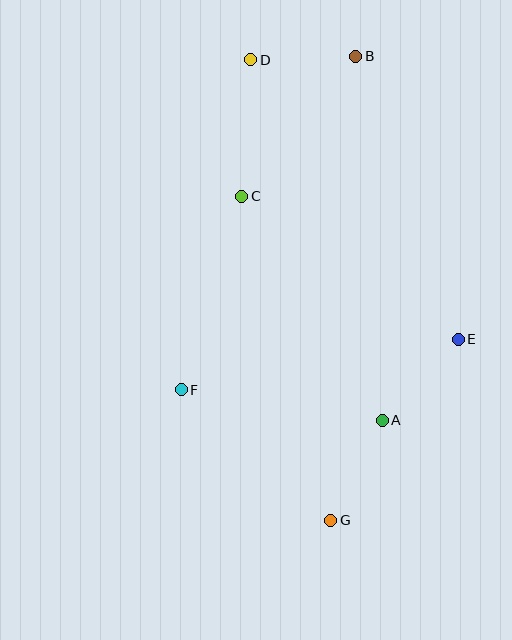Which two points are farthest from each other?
Points D and G are farthest from each other.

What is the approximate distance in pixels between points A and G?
The distance between A and G is approximately 113 pixels.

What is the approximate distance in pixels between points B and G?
The distance between B and G is approximately 465 pixels.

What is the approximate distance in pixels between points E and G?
The distance between E and G is approximately 221 pixels.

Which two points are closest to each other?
Points B and D are closest to each other.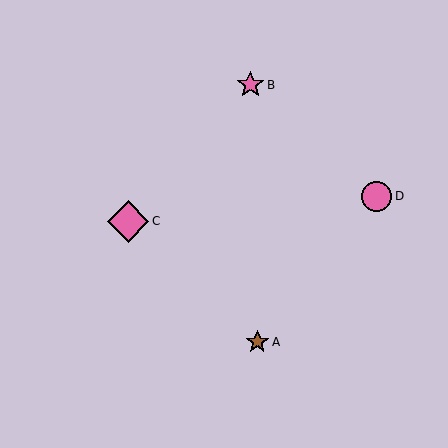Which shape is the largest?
The pink diamond (labeled C) is the largest.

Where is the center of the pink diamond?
The center of the pink diamond is at (128, 221).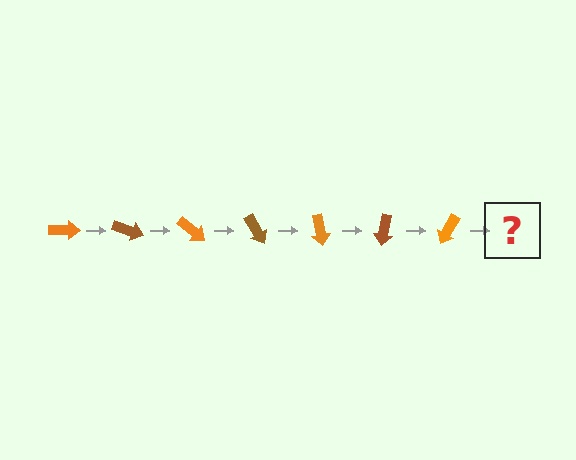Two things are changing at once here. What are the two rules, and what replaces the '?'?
The two rules are that it rotates 20 degrees each step and the color cycles through orange and brown. The '?' should be a brown arrow, rotated 140 degrees from the start.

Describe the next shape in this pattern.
It should be a brown arrow, rotated 140 degrees from the start.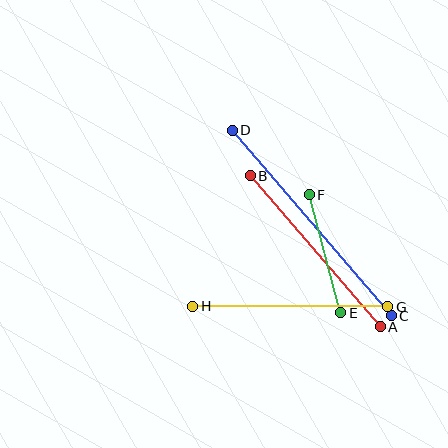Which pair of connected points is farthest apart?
Points C and D are farthest apart.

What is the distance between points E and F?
The distance is approximately 122 pixels.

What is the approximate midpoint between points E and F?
The midpoint is at approximately (325, 254) pixels.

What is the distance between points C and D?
The distance is approximately 244 pixels.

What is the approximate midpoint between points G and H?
The midpoint is at approximately (290, 307) pixels.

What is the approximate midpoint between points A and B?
The midpoint is at approximately (315, 251) pixels.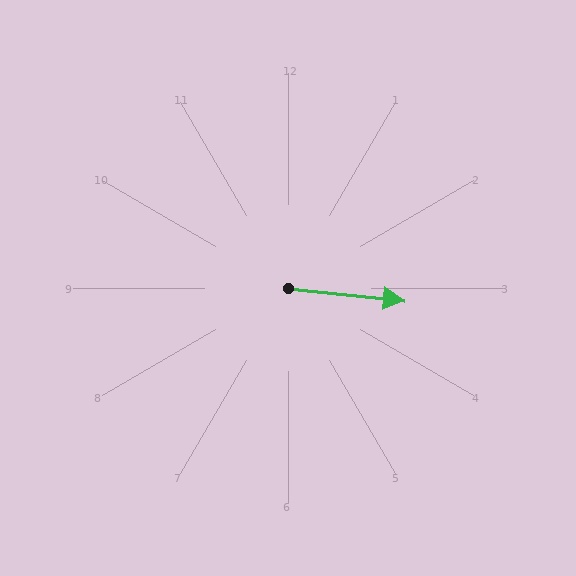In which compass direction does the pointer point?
East.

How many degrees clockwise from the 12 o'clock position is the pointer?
Approximately 96 degrees.